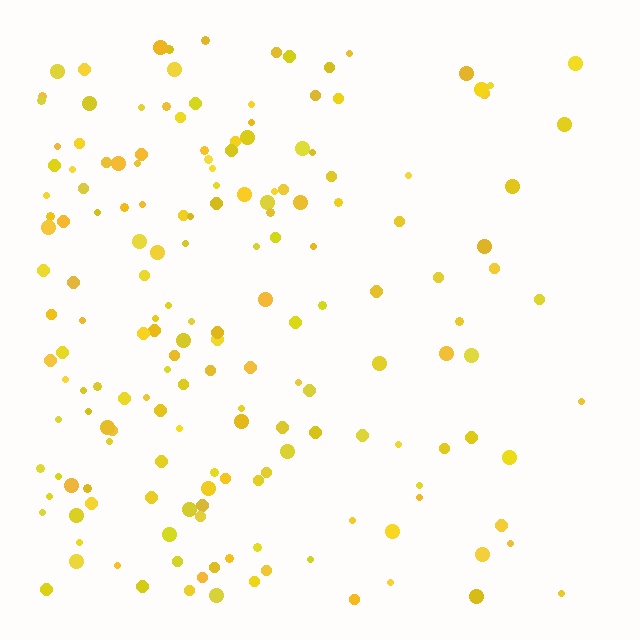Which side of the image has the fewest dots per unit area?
The right.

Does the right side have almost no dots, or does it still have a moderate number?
Still a moderate number, just noticeably fewer than the left.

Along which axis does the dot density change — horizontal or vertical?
Horizontal.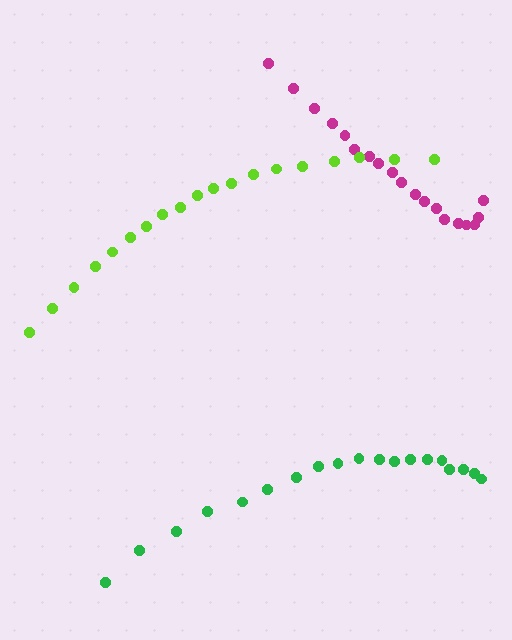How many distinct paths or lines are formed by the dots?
There are 3 distinct paths.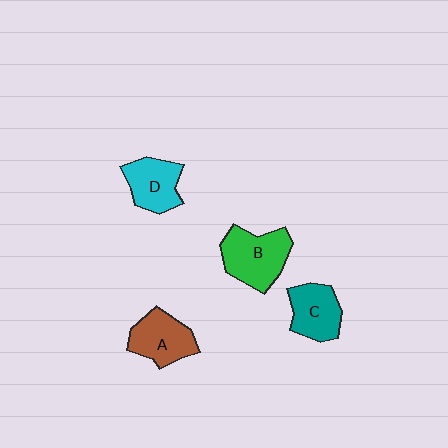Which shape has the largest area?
Shape B (green).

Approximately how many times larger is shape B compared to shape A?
Approximately 1.2 times.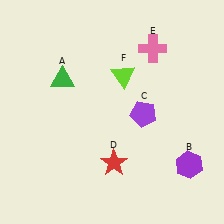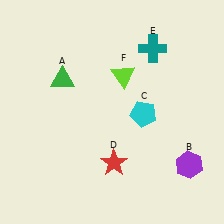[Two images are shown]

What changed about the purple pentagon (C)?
In Image 1, C is purple. In Image 2, it changed to cyan.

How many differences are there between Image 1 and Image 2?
There are 2 differences between the two images.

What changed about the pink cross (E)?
In Image 1, E is pink. In Image 2, it changed to teal.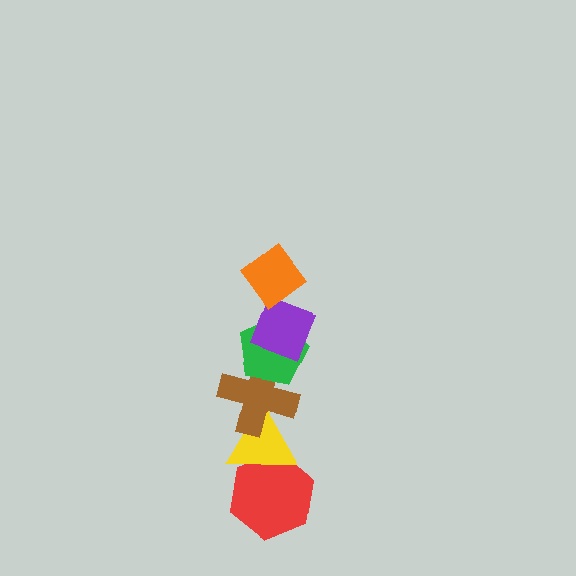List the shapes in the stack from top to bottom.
From top to bottom: the orange diamond, the purple diamond, the green pentagon, the brown cross, the yellow triangle, the red hexagon.